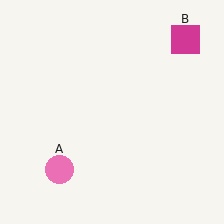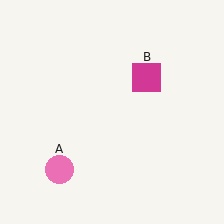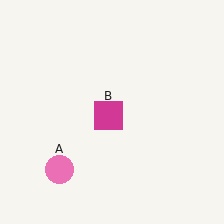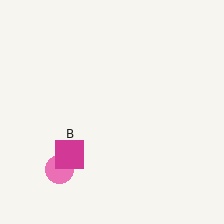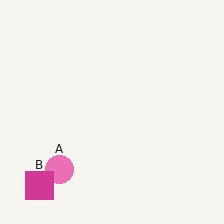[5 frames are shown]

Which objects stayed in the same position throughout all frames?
Pink circle (object A) remained stationary.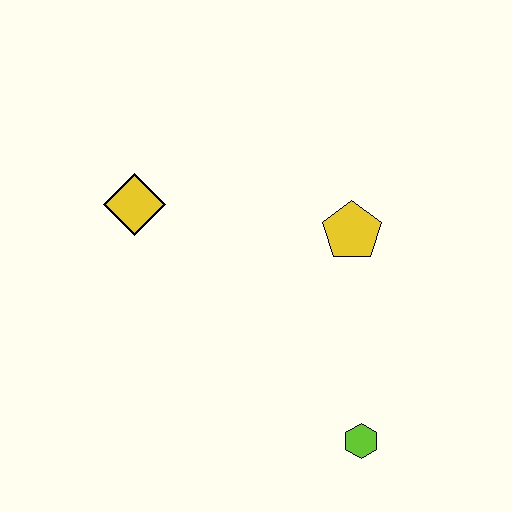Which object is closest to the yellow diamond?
The yellow pentagon is closest to the yellow diamond.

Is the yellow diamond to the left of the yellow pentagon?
Yes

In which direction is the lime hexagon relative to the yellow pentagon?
The lime hexagon is below the yellow pentagon.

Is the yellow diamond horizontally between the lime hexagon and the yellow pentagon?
No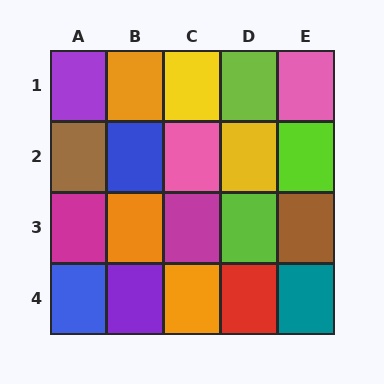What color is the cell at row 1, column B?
Orange.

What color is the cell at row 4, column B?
Purple.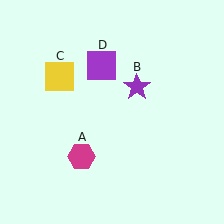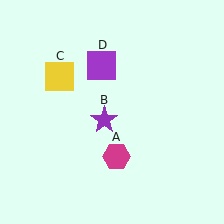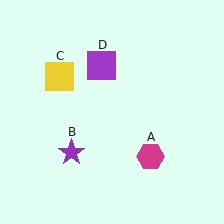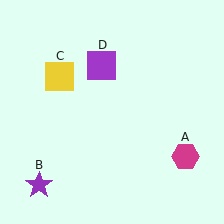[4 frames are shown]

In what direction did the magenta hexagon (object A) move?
The magenta hexagon (object A) moved right.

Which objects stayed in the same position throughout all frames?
Yellow square (object C) and purple square (object D) remained stationary.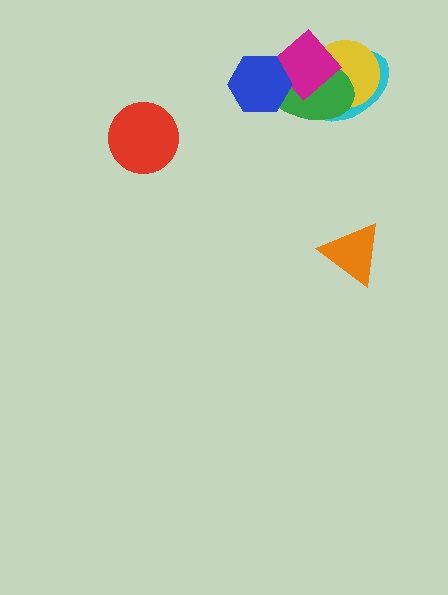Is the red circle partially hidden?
No, no other shape covers it.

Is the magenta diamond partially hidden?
Yes, it is partially covered by another shape.